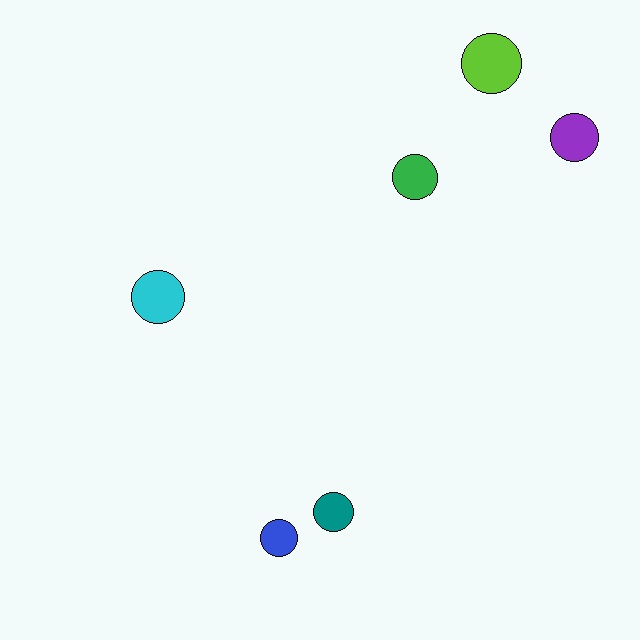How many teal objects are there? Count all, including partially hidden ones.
There is 1 teal object.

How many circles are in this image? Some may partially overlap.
There are 6 circles.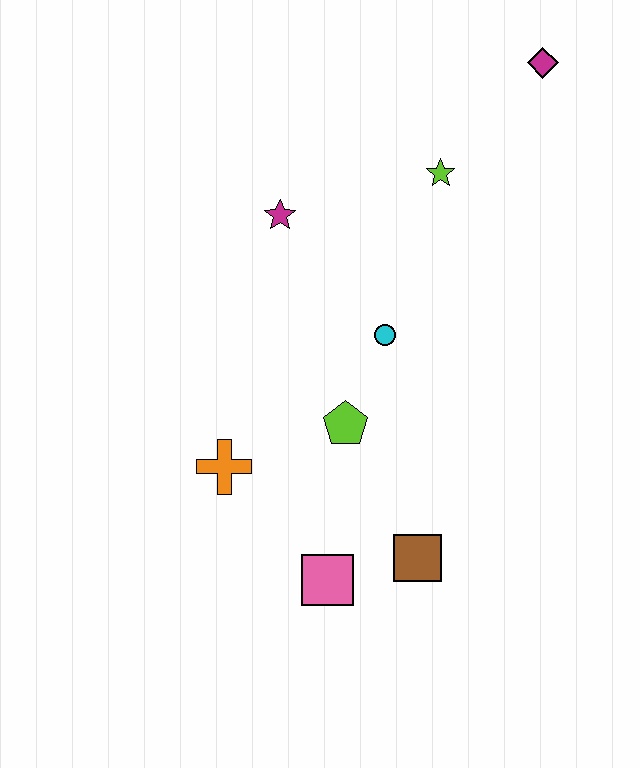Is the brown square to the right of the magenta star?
Yes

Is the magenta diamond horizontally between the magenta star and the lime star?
No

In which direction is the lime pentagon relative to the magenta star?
The lime pentagon is below the magenta star.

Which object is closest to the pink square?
The brown square is closest to the pink square.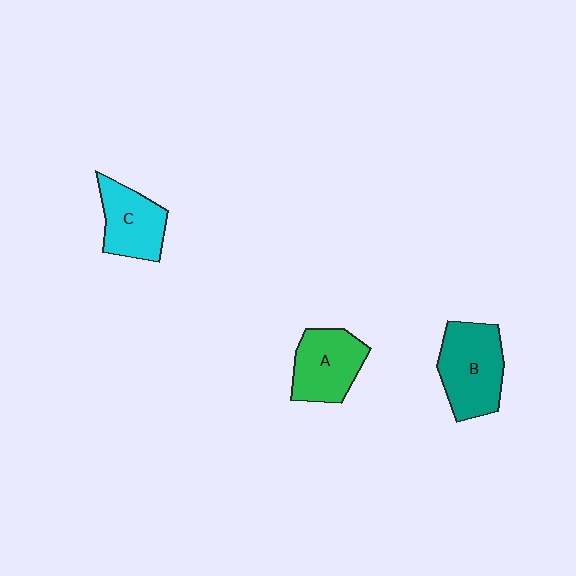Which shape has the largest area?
Shape B (teal).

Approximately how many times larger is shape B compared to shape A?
Approximately 1.2 times.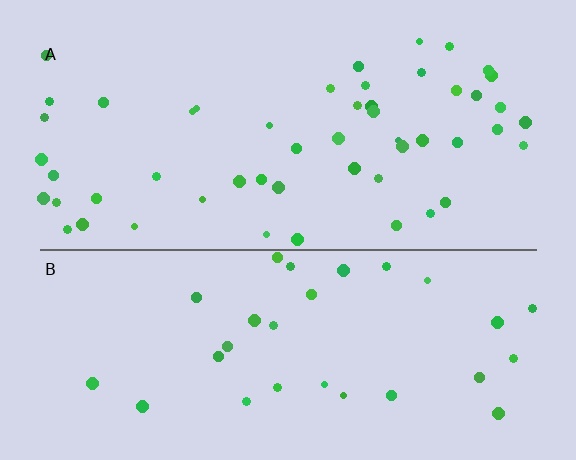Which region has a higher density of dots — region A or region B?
A (the top).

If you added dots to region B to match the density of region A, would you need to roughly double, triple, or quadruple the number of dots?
Approximately double.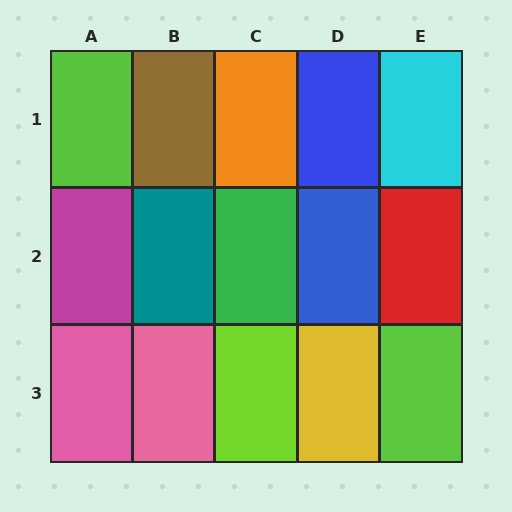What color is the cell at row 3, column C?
Lime.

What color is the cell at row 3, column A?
Pink.